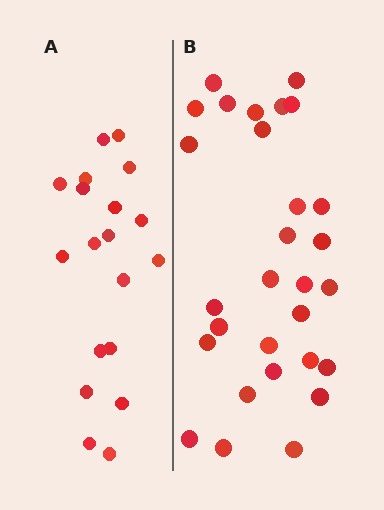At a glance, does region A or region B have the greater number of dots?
Region B (the right region) has more dots.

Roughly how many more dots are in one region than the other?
Region B has roughly 10 or so more dots than region A.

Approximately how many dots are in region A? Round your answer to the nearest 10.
About 20 dots. (The exact count is 19, which rounds to 20.)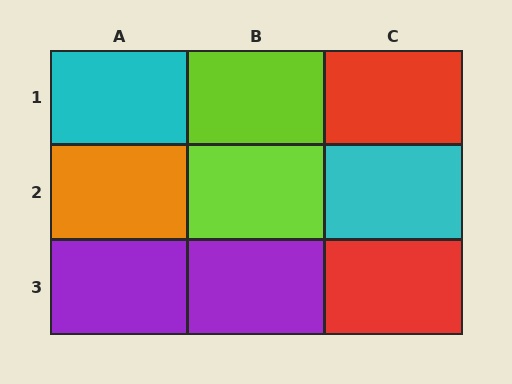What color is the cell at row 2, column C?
Cyan.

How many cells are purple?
2 cells are purple.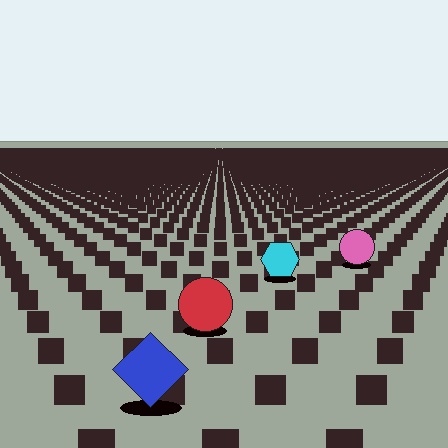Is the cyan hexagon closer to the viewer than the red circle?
No. The red circle is closer — you can tell from the texture gradient: the ground texture is coarser near it.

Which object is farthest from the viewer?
The pink circle is farthest from the viewer. It appears smaller and the ground texture around it is denser.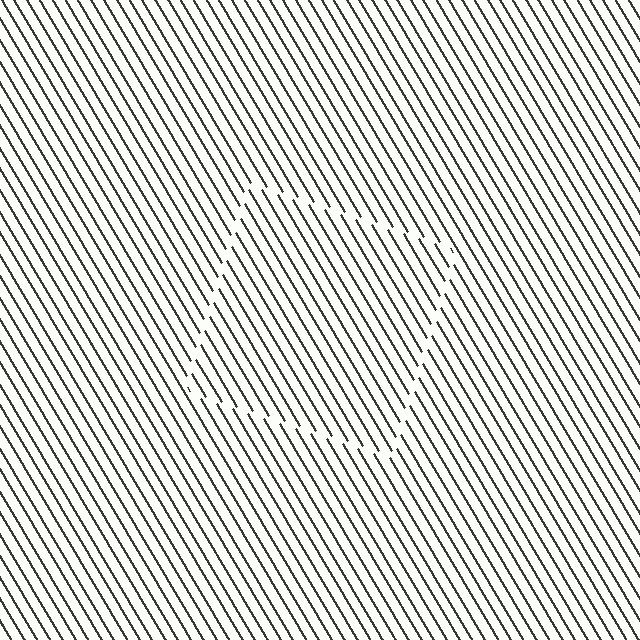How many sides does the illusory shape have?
4 sides — the line-ends trace a square.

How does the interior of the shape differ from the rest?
The interior of the shape contains the same grating, shifted by half a period — the contour is defined by the phase discontinuity where line-ends from the inner and outer gratings abut.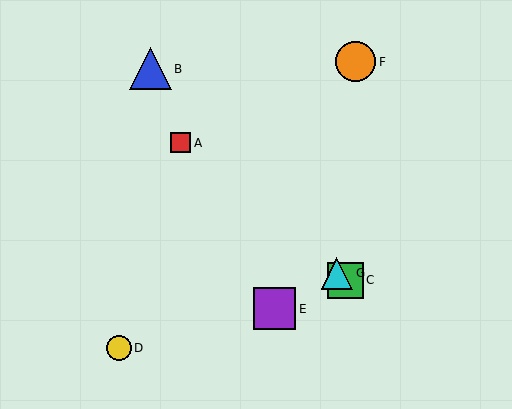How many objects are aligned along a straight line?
3 objects (A, C, G) are aligned along a straight line.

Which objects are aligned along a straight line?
Objects A, C, G are aligned along a straight line.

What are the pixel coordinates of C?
Object C is at (345, 280).